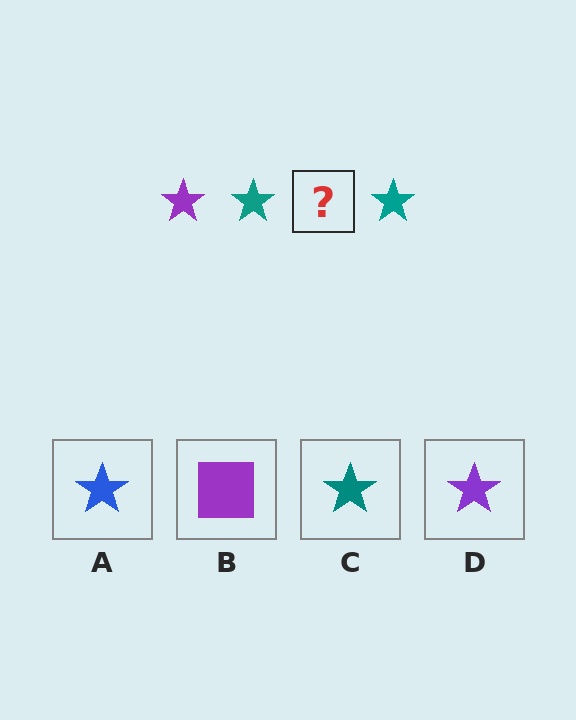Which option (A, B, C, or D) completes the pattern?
D.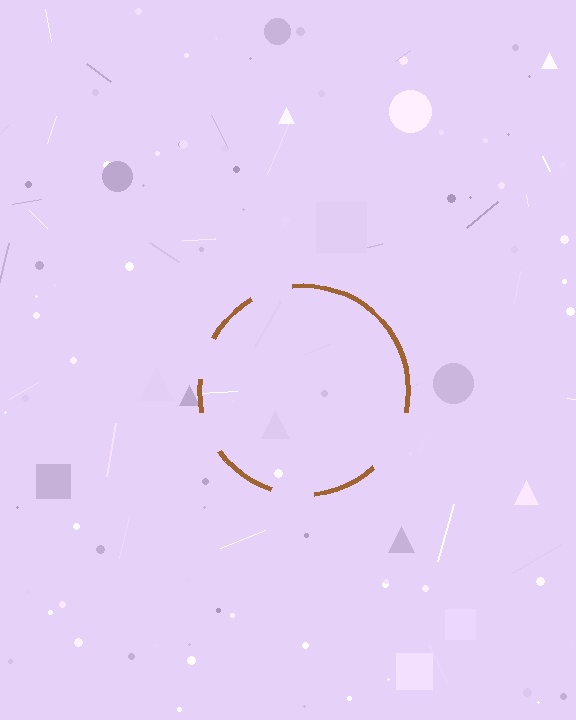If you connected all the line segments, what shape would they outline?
They would outline a circle.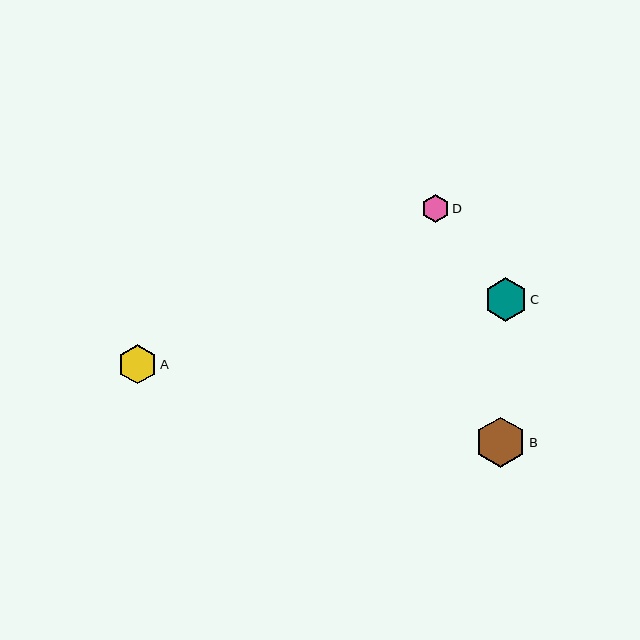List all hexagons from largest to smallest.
From largest to smallest: B, C, A, D.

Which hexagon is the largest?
Hexagon B is the largest with a size of approximately 50 pixels.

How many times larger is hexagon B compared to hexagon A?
Hexagon B is approximately 1.3 times the size of hexagon A.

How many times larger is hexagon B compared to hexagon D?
Hexagon B is approximately 1.8 times the size of hexagon D.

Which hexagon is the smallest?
Hexagon D is the smallest with a size of approximately 28 pixels.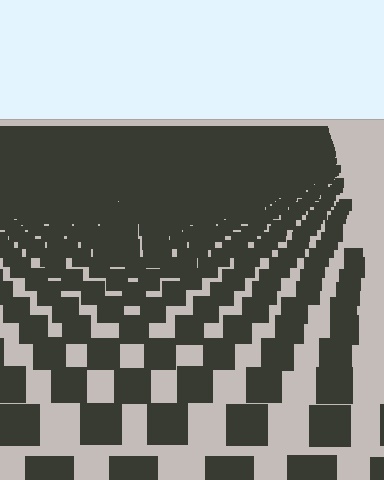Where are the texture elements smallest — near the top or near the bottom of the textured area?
Near the top.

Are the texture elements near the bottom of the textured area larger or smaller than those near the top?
Larger. Near the bottom, elements are closer to the viewer and appear at a bigger on-screen size.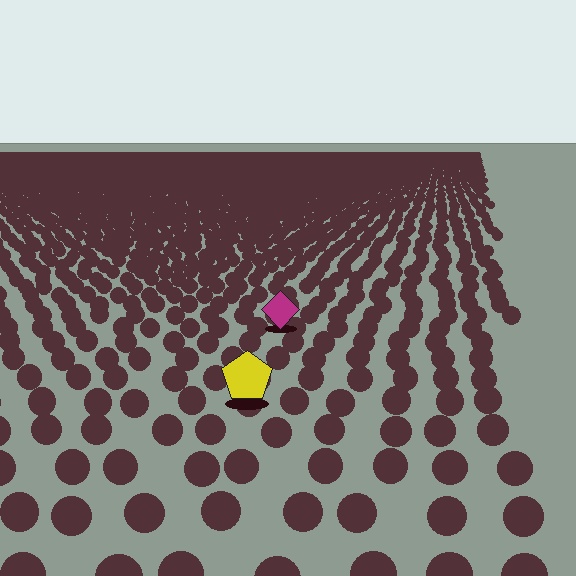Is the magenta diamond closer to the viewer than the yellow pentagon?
No. The yellow pentagon is closer — you can tell from the texture gradient: the ground texture is coarser near it.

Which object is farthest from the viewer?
The magenta diamond is farthest from the viewer. It appears smaller and the ground texture around it is denser.